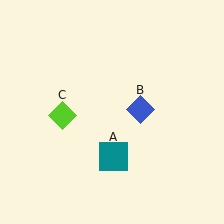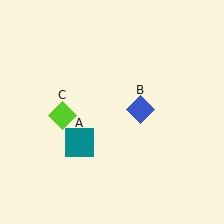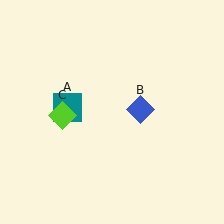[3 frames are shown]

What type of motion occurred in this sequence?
The teal square (object A) rotated clockwise around the center of the scene.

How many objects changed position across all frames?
1 object changed position: teal square (object A).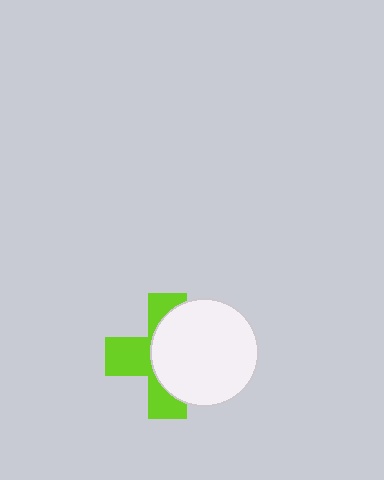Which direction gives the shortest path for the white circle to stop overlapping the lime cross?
Moving right gives the shortest separation.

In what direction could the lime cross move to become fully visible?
The lime cross could move left. That would shift it out from behind the white circle entirely.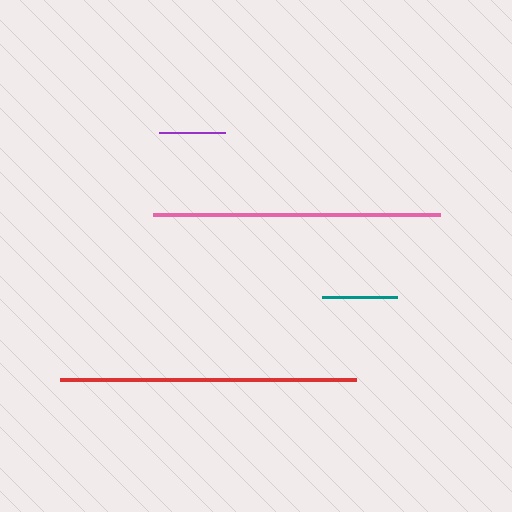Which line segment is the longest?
The red line is the longest at approximately 296 pixels.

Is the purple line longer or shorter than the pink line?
The pink line is longer than the purple line.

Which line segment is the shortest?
The purple line is the shortest at approximately 66 pixels.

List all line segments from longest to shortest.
From longest to shortest: red, pink, teal, purple.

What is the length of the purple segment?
The purple segment is approximately 66 pixels long.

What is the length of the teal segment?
The teal segment is approximately 75 pixels long.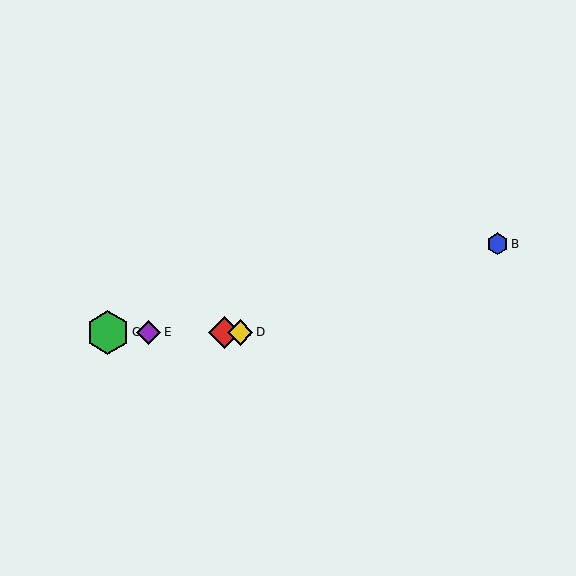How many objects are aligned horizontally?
4 objects (A, C, D, E) are aligned horizontally.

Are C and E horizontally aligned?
Yes, both are at y≈332.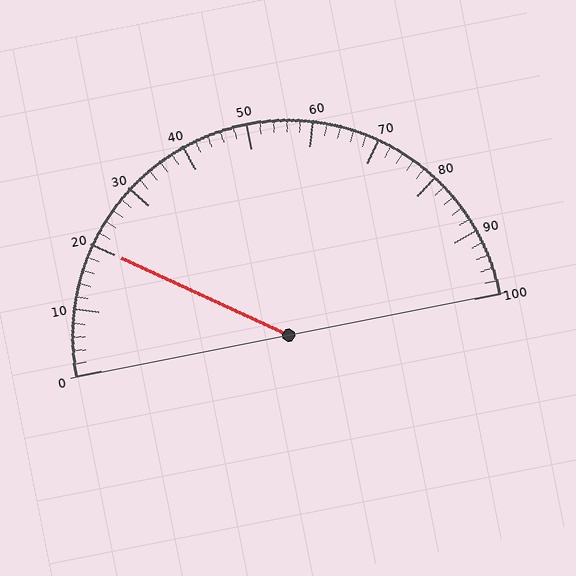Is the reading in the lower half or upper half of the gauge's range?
The reading is in the lower half of the range (0 to 100).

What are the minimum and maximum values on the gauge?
The gauge ranges from 0 to 100.